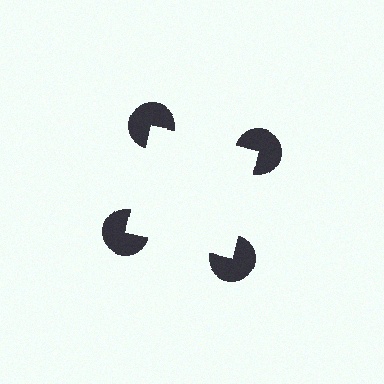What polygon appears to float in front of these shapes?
An illusory square — its edges are inferred from the aligned wedge cuts in the pac-man discs, not physically drawn.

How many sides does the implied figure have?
4 sides.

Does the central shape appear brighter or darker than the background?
It typically appears slightly brighter than the background, even though no actual brightness change is drawn.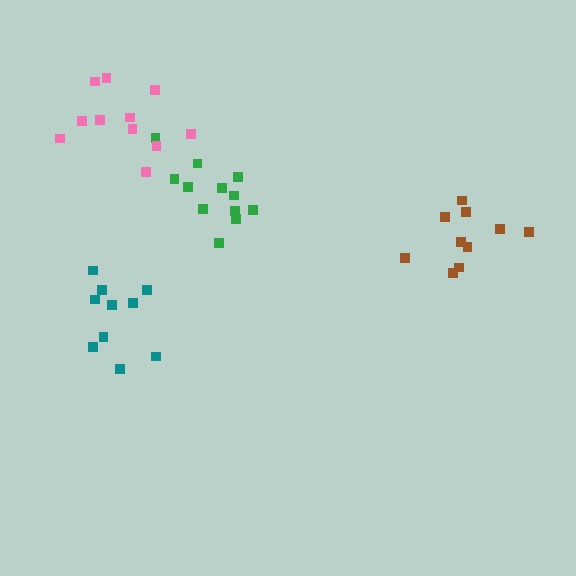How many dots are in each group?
Group 1: 10 dots, Group 2: 10 dots, Group 3: 12 dots, Group 4: 11 dots (43 total).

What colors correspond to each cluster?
The clusters are colored: teal, brown, green, pink.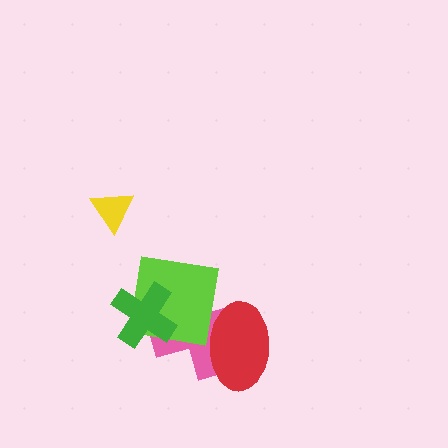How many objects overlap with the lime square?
2 objects overlap with the lime square.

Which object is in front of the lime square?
The green cross is in front of the lime square.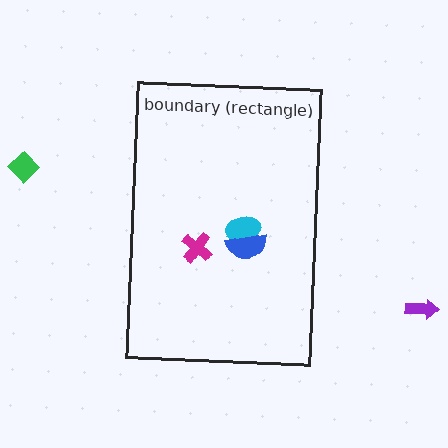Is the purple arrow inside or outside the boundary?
Outside.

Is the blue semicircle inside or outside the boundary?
Inside.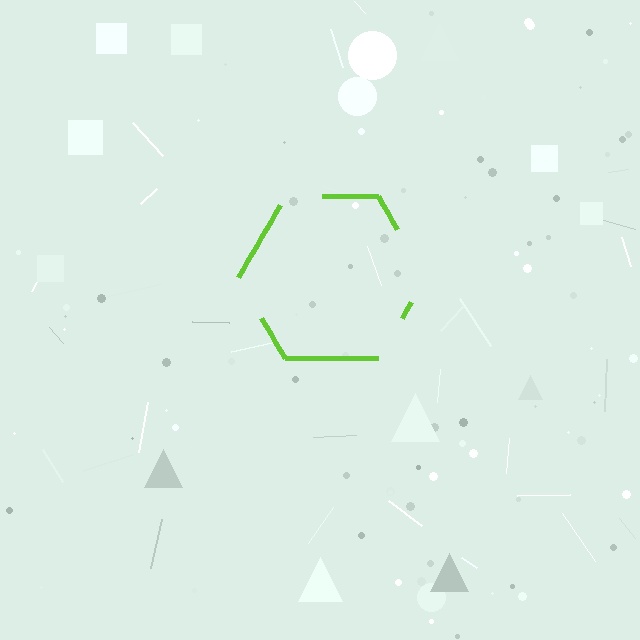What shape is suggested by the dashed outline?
The dashed outline suggests a hexagon.